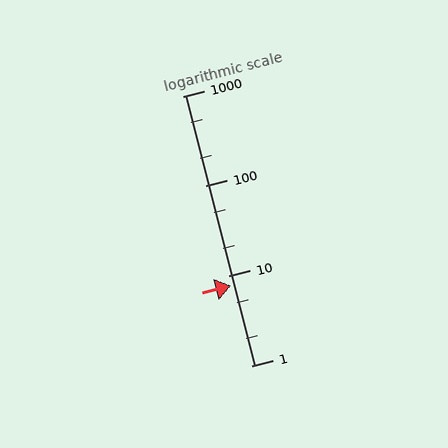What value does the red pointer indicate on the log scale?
The pointer indicates approximately 7.7.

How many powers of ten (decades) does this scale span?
The scale spans 3 decades, from 1 to 1000.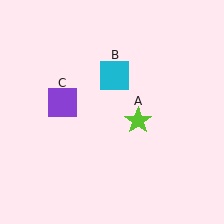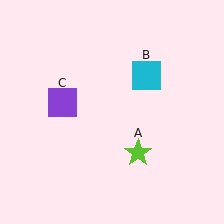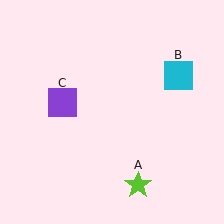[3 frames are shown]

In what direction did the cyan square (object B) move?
The cyan square (object B) moved right.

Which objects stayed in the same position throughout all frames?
Purple square (object C) remained stationary.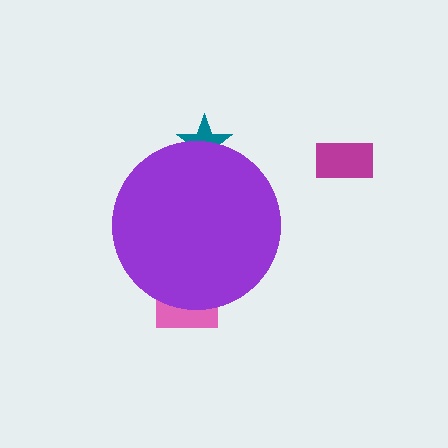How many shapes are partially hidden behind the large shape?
2 shapes are partially hidden.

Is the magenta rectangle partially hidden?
No, the magenta rectangle is fully visible.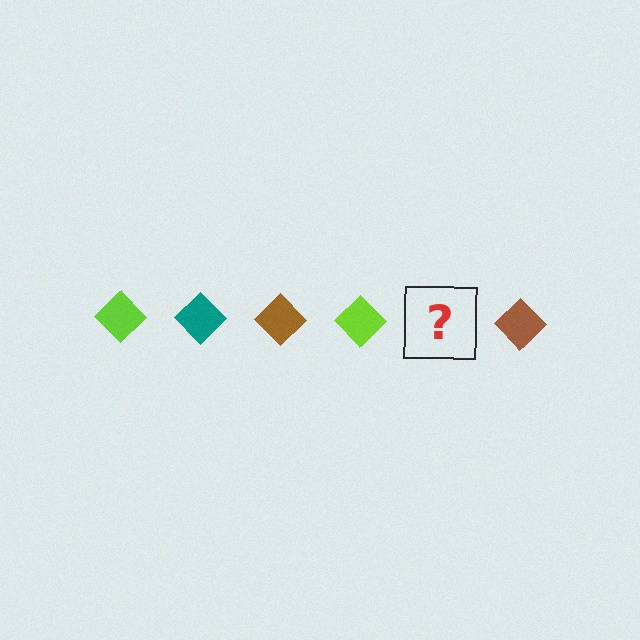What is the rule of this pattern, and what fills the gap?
The rule is that the pattern cycles through lime, teal, brown diamonds. The gap should be filled with a teal diamond.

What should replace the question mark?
The question mark should be replaced with a teal diamond.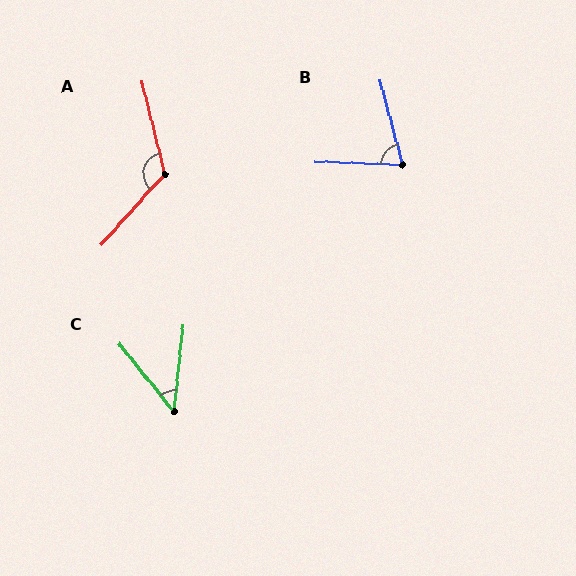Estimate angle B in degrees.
Approximately 73 degrees.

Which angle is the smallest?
C, at approximately 45 degrees.